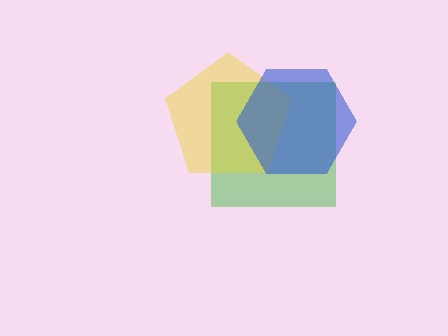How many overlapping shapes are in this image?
There are 3 overlapping shapes in the image.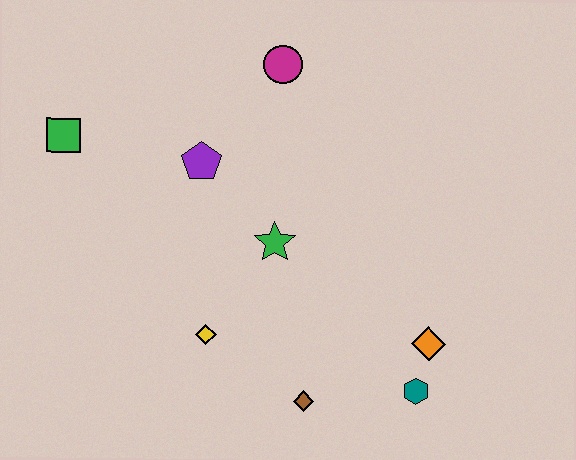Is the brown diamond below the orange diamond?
Yes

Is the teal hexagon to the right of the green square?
Yes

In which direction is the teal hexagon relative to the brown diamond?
The teal hexagon is to the right of the brown diamond.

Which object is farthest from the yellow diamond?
The magenta circle is farthest from the yellow diamond.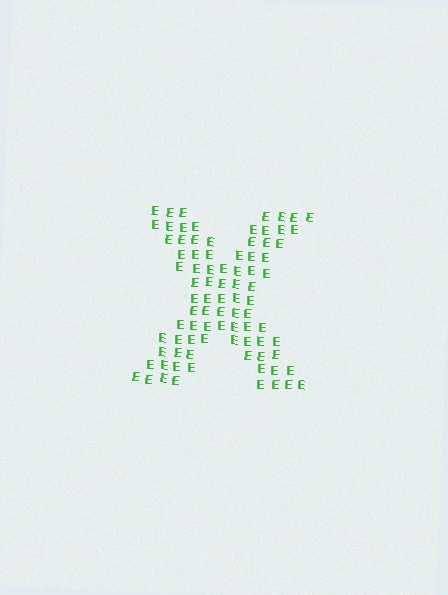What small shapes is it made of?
It is made of small letter E's.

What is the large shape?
The large shape is the letter X.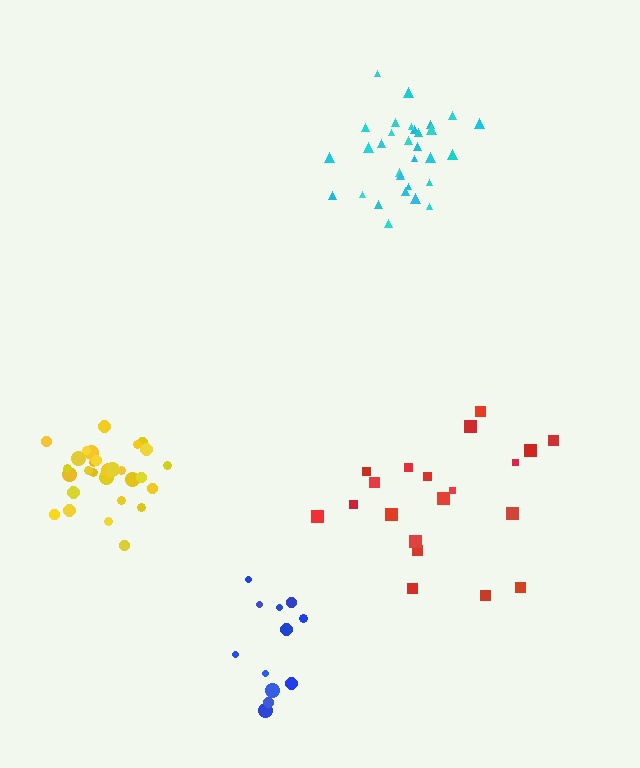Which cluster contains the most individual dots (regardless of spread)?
Cyan (31).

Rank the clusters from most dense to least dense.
yellow, cyan, blue, red.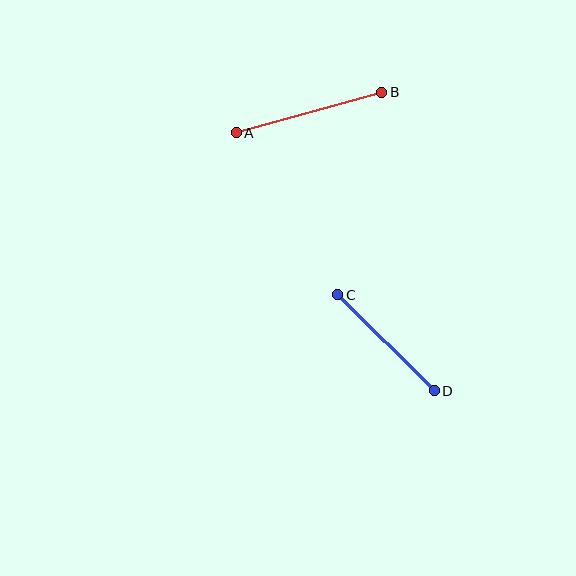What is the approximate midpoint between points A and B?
The midpoint is at approximately (309, 113) pixels.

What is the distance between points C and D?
The distance is approximately 136 pixels.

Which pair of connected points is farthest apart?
Points A and B are farthest apart.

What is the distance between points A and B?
The distance is approximately 151 pixels.